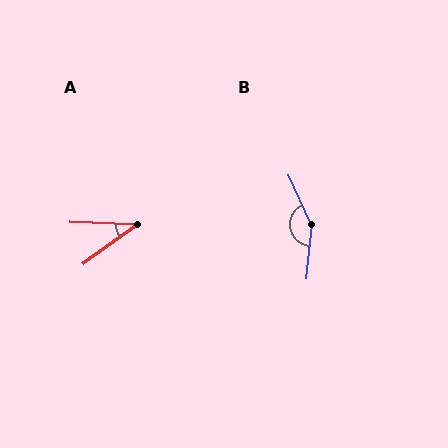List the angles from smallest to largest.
A (39°), B (150°).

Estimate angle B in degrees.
Approximately 150 degrees.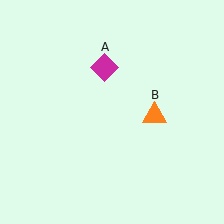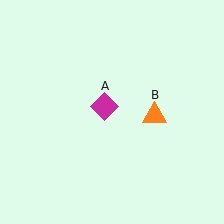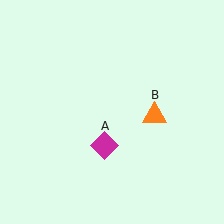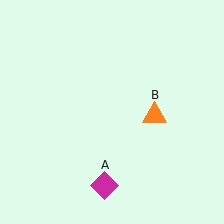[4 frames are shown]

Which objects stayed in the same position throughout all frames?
Orange triangle (object B) remained stationary.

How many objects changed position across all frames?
1 object changed position: magenta diamond (object A).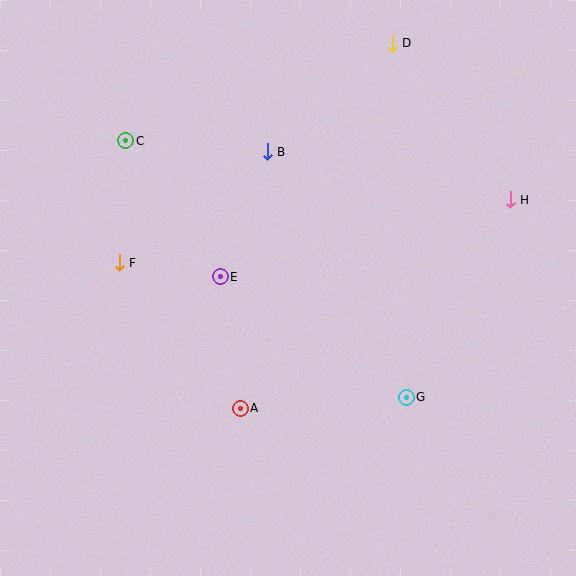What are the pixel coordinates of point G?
Point G is at (406, 397).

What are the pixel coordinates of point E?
Point E is at (220, 277).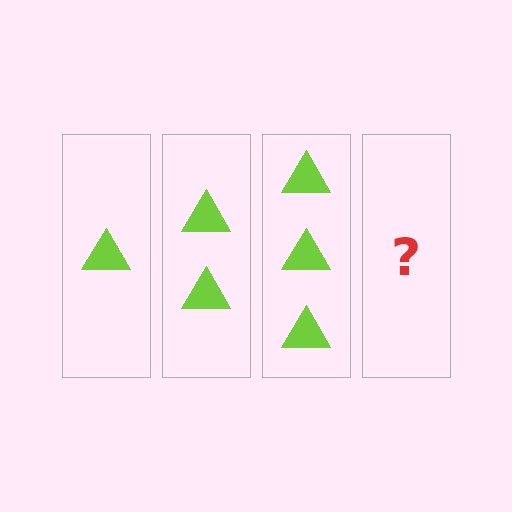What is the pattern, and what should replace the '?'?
The pattern is that each step adds one more triangle. The '?' should be 4 triangles.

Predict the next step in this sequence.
The next step is 4 triangles.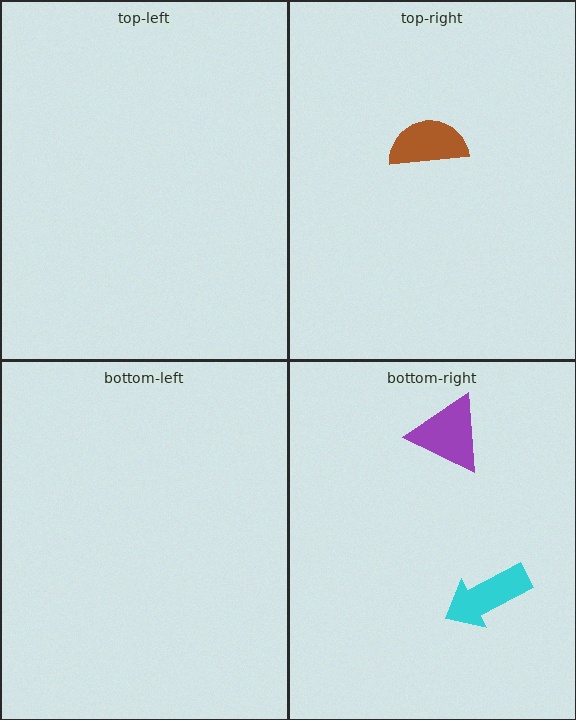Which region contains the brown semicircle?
The top-right region.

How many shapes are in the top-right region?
1.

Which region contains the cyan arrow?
The bottom-right region.